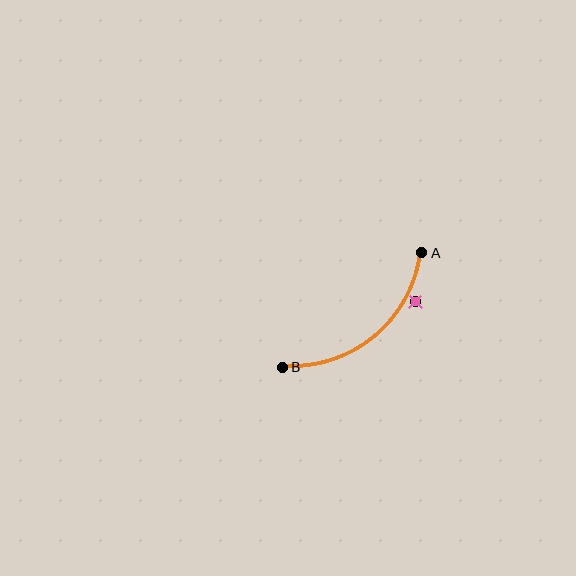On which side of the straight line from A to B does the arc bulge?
The arc bulges below and to the right of the straight line connecting A and B.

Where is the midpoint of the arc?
The arc midpoint is the point on the curve farthest from the straight line joining A and B. It sits below and to the right of that line.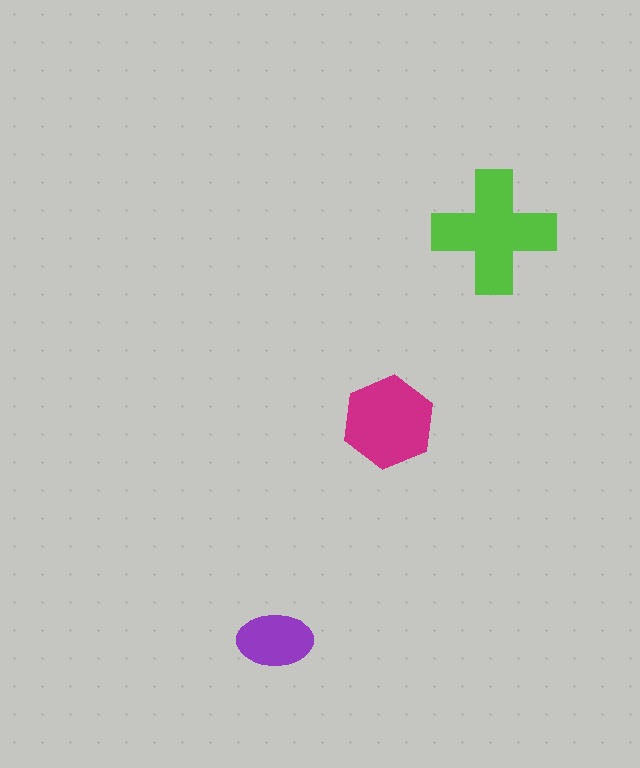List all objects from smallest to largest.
The purple ellipse, the magenta hexagon, the lime cross.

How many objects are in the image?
There are 3 objects in the image.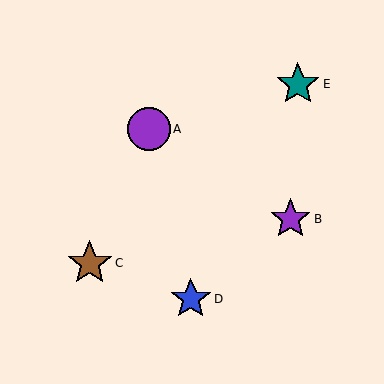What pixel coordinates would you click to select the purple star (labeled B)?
Click at (290, 219) to select the purple star B.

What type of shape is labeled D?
Shape D is a blue star.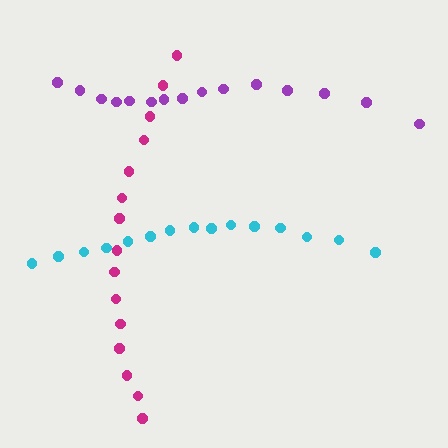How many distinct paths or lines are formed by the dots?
There are 3 distinct paths.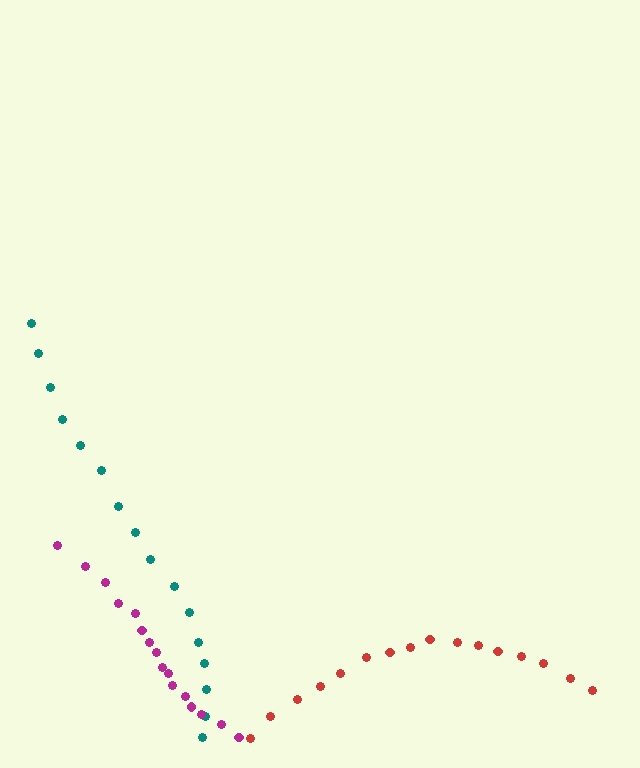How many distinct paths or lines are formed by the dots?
There are 3 distinct paths.